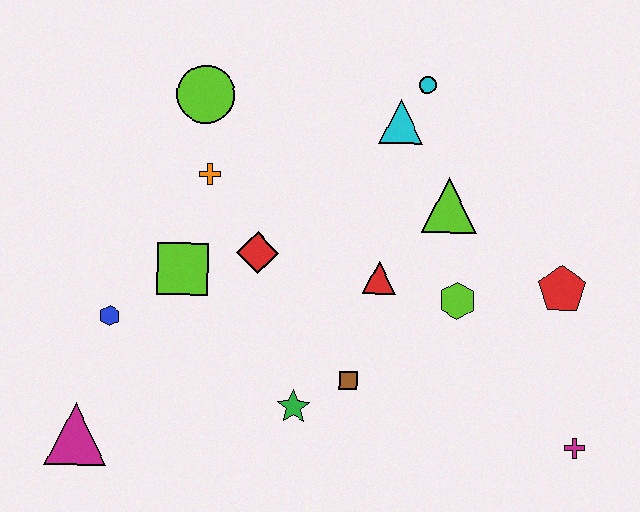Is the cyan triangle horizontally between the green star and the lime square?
No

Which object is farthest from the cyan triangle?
The magenta triangle is farthest from the cyan triangle.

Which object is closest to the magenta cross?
The red pentagon is closest to the magenta cross.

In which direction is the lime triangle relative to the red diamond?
The lime triangle is to the right of the red diamond.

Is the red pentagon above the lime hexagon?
Yes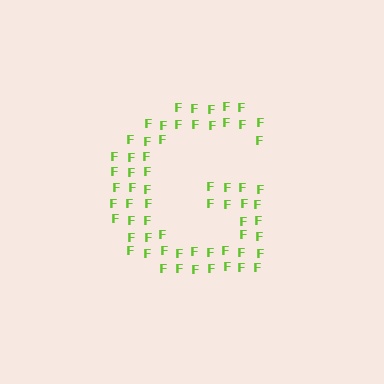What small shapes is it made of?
It is made of small letter F's.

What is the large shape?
The large shape is the letter G.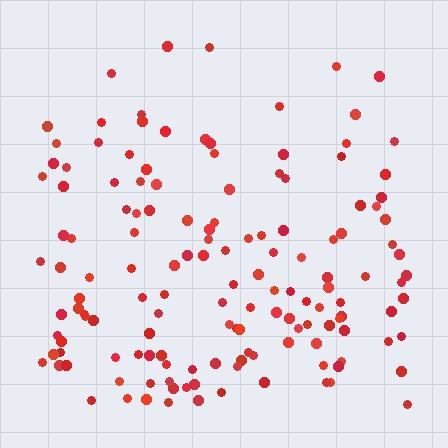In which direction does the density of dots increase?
From top to bottom, with the bottom side densest.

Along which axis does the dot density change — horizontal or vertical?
Vertical.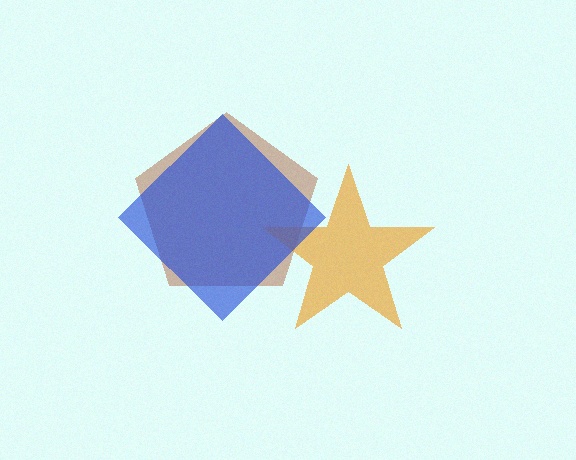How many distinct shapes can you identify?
There are 3 distinct shapes: a brown pentagon, an orange star, a blue diamond.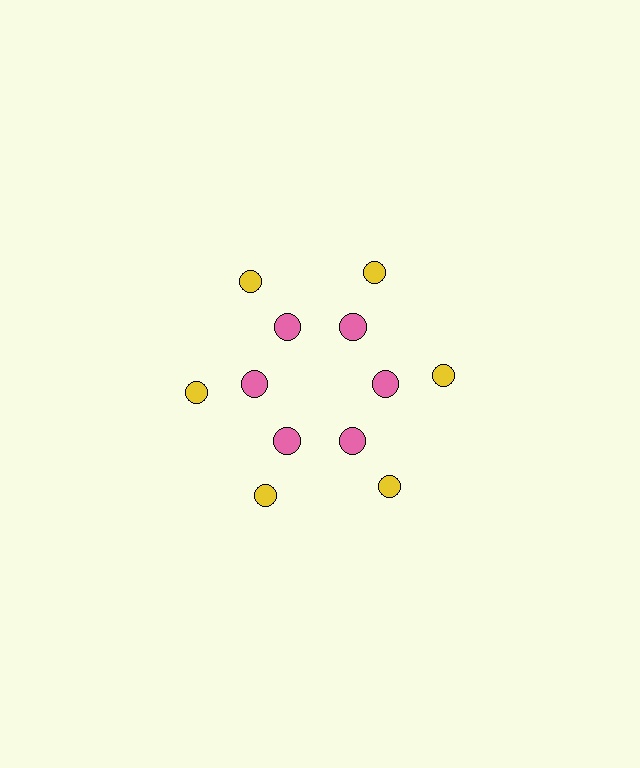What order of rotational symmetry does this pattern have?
This pattern has 6-fold rotational symmetry.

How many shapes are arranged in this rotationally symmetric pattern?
There are 12 shapes, arranged in 6 groups of 2.